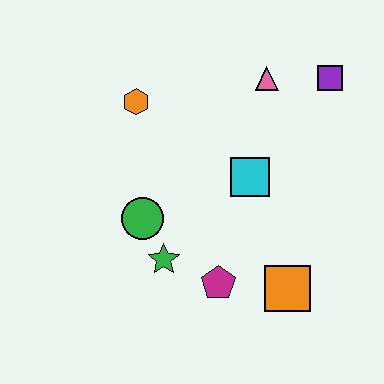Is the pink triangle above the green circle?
Yes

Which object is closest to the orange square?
The magenta pentagon is closest to the orange square.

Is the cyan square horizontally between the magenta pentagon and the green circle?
No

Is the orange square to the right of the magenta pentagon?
Yes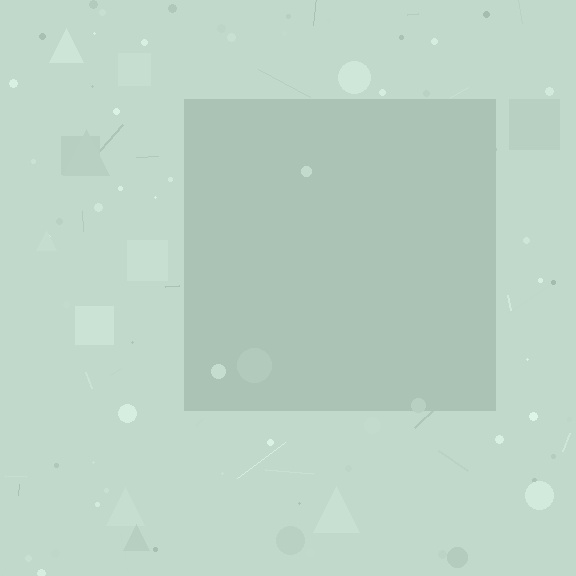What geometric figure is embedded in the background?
A square is embedded in the background.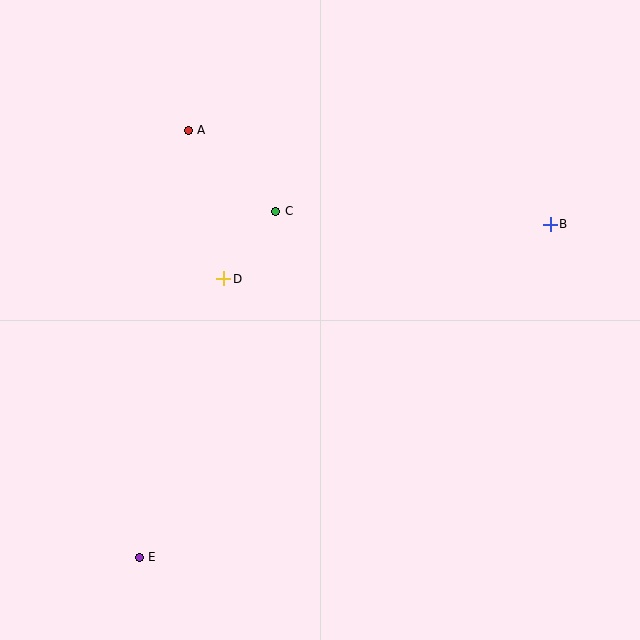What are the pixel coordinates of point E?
Point E is at (139, 557).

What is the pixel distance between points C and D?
The distance between C and D is 85 pixels.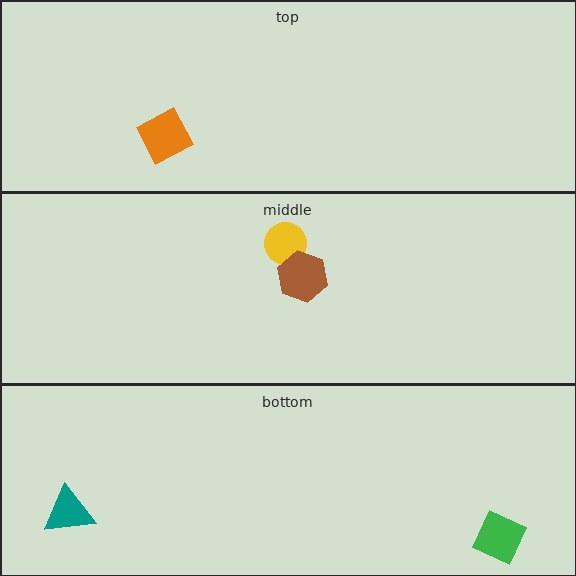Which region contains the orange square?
The top region.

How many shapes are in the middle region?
2.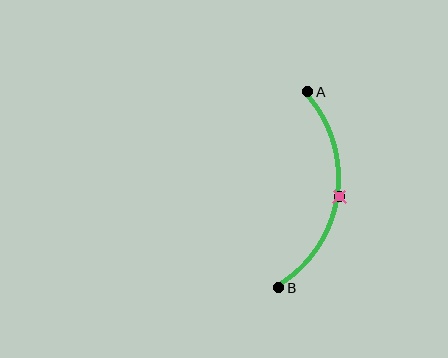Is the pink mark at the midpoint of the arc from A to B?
Yes. The pink mark lies on the arc at equal arc-length from both A and B — it is the arc midpoint.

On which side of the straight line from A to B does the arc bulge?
The arc bulges to the right of the straight line connecting A and B.